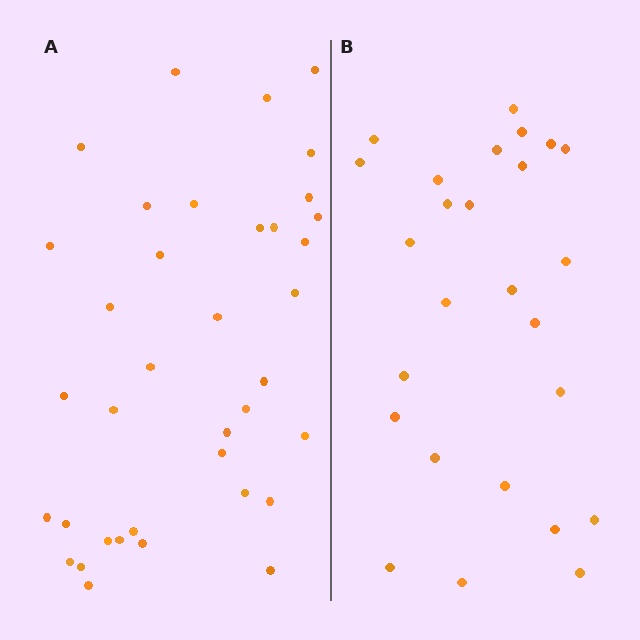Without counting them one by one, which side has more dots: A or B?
Region A (the left region) has more dots.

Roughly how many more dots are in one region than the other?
Region A has roughly 12 or so more dots than region B.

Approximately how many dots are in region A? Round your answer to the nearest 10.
About 40 dots. (The exact count is 37, which rounds to 40.)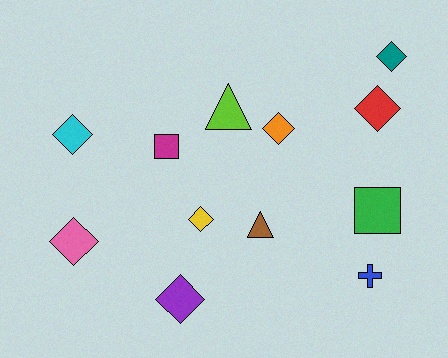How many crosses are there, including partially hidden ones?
There is 1 cross.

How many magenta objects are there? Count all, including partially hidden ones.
There is 1 magenta object.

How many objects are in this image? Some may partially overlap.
There are 12 objects.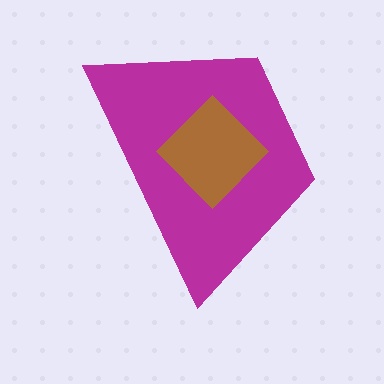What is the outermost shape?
The magenta trapezoid.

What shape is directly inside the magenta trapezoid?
The brown diamond.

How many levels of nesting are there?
2.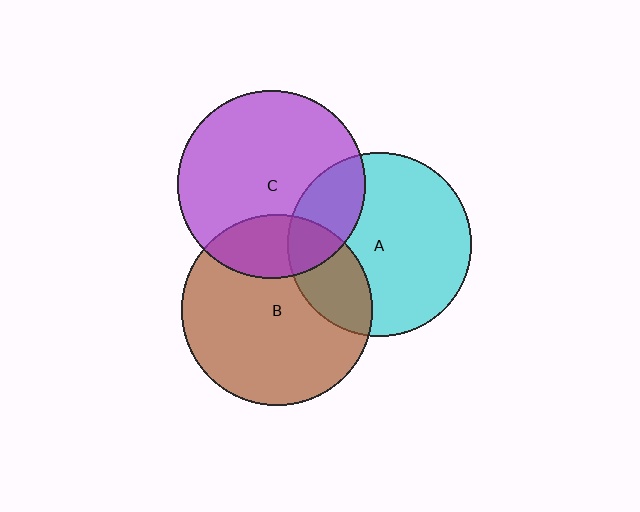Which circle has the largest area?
Circle B (brown).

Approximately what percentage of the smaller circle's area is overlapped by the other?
Approximately 25%.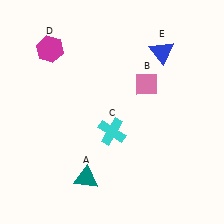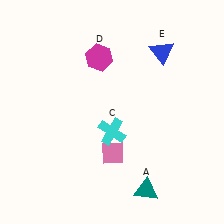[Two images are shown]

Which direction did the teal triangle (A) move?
The teal triangle (A) moved right.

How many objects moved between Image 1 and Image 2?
3 objects moved between the two images.